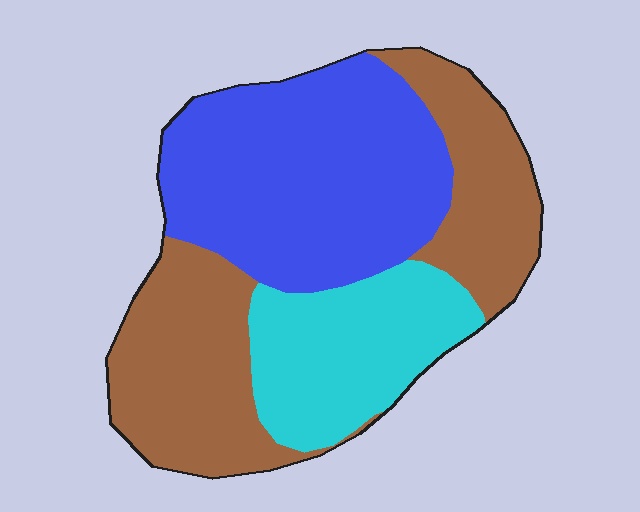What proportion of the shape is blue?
Blue takes up about two fifths (2/5) of the shape.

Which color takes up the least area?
Cyan, at roughly 20%.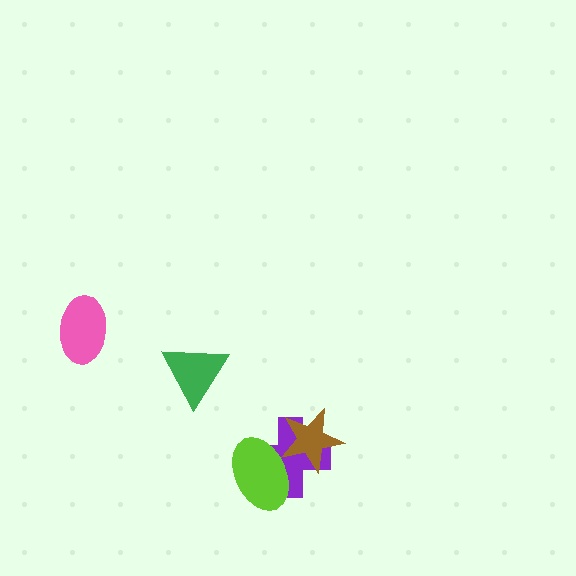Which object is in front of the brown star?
The lime ellipse is in front of the brown star.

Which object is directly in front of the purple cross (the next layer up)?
The brown star is directly in front of the purple cross.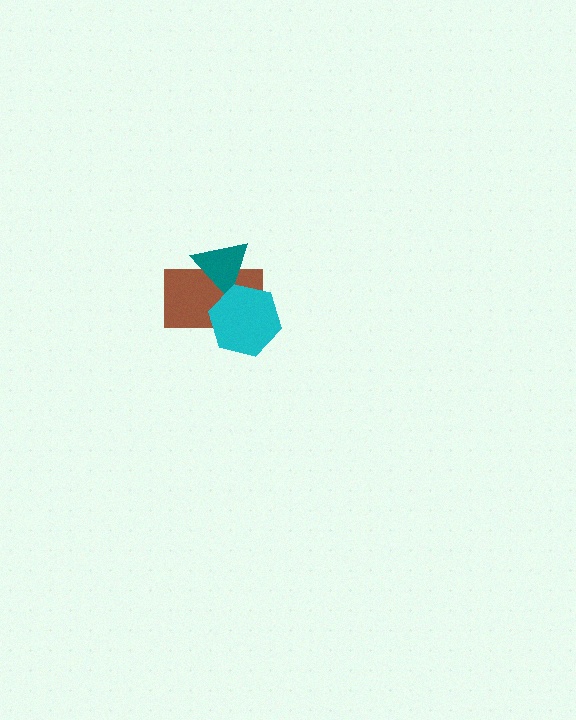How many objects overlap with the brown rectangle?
2 objects overlap with the brown rectangle.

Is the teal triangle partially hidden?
Yes, it is partially covered by another shape.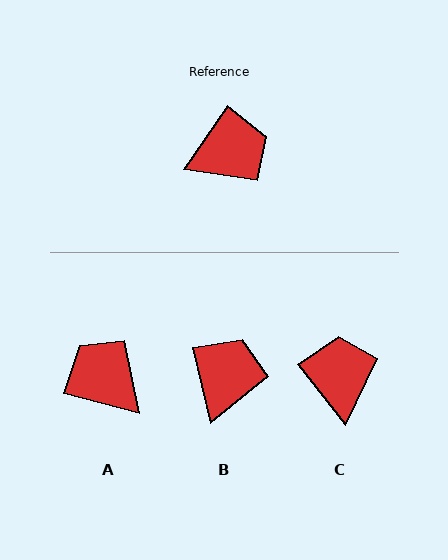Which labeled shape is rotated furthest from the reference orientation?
A, about 110 degrees away.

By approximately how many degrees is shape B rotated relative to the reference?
Approximately 48 degrees counter-clockwise.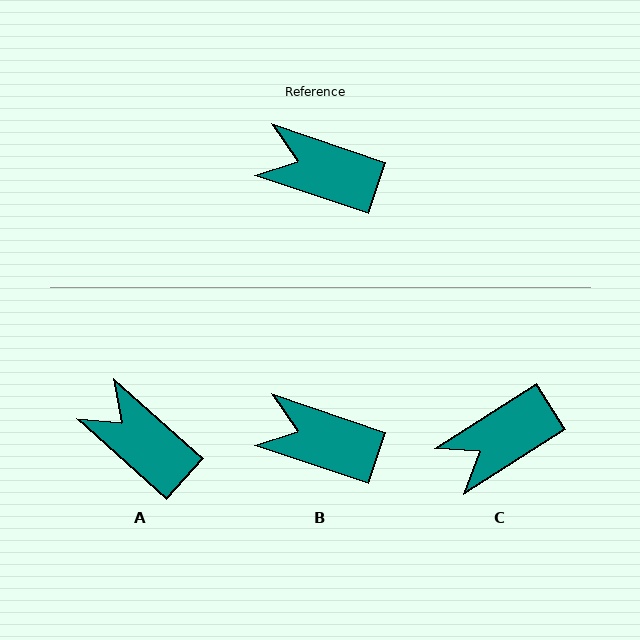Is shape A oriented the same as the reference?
No, it is off by about 23 degrees.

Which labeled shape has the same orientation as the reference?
B.